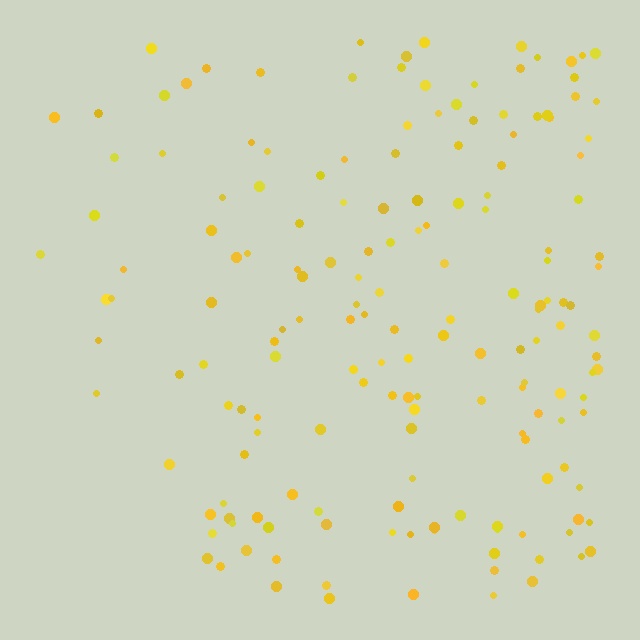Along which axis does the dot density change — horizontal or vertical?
Horizontal.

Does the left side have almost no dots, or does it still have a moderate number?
Still a moderate number, just noticeably fewer than the right.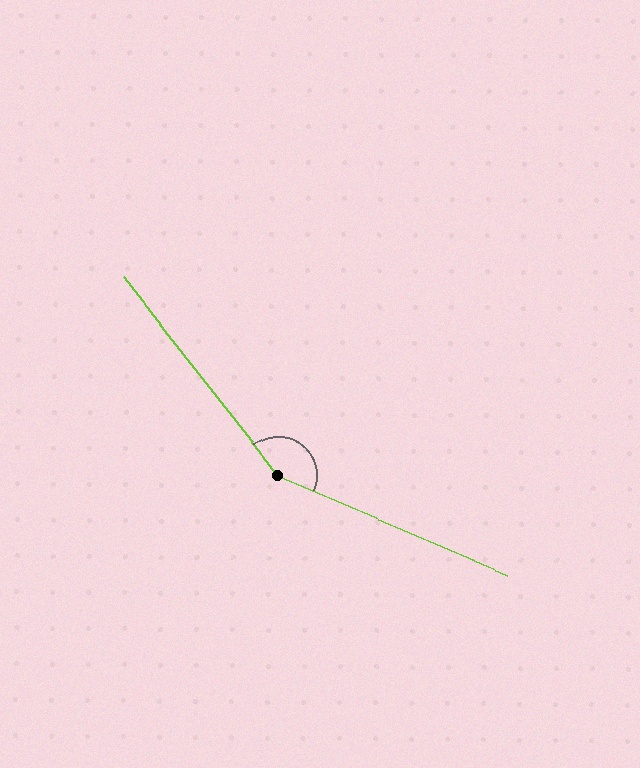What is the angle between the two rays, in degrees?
Approximately 151 degrees.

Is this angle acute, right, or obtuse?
It is obtuse.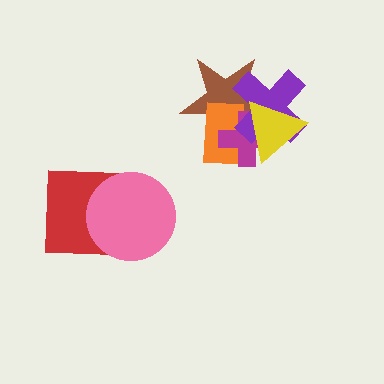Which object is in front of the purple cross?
The yellow triangle is in front of the purple cross.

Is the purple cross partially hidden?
Yes, it is partially covered by another shape.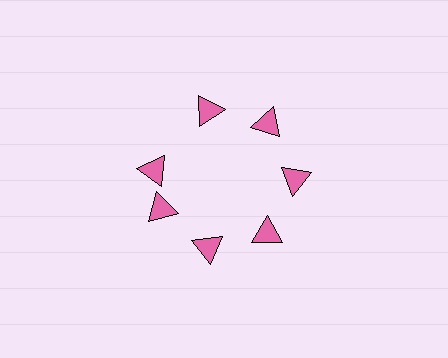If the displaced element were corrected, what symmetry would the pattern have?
It would have 7-fold rotational symmetry — the pattern would map onto itself every 51 degrees.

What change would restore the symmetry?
The symmetry would be restored by rotating it back into even spacing with its neighbors so that all 7 triangles sit at equal angles and equal distance from the center.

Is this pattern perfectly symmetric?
No. The 7 pink triangles are arranged in a ring, but one element near the 10 o'clock position is rotated out of alignment along the ring, breaking the 7-fold rotational symmetry.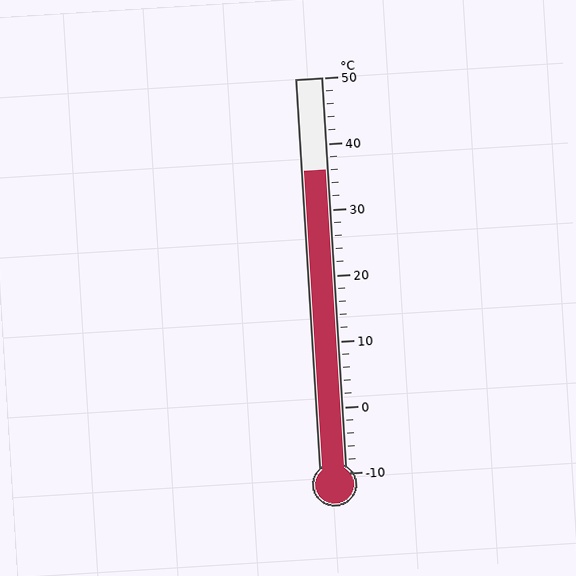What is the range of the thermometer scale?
The thermometer scale ranges from -10°C to 50°C.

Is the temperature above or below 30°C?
The temperature is above 30°C.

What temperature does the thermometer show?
The thermometer shows approximately 36°C.